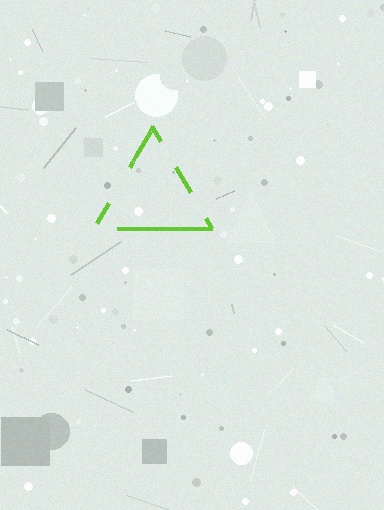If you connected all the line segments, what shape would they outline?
They would outline a triangle.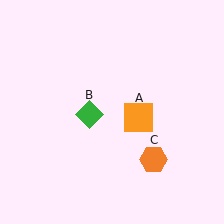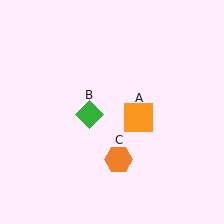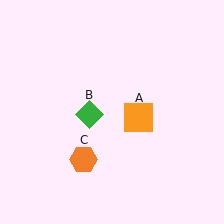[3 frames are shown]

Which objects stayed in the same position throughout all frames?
Orange square (object A) and green diamond (object B) remained stationary.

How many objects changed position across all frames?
1 object changed position: orange hexagon (object C).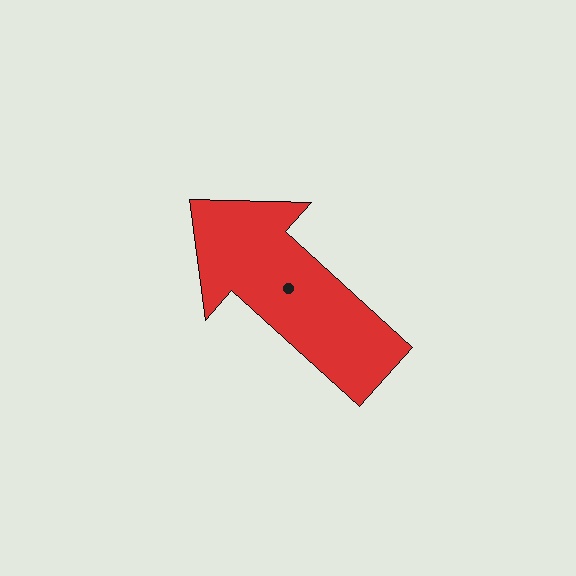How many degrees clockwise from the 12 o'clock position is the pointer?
Approximately 312 degrees.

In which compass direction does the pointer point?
Northwest.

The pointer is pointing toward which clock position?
Roughly 10 o'clock.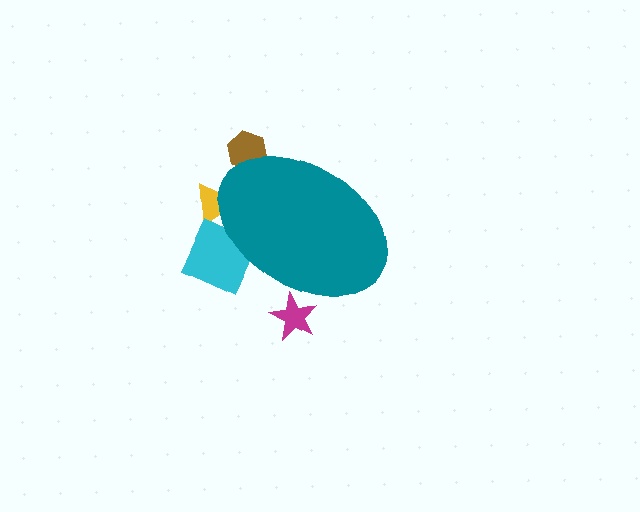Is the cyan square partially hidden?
Yes, the cyan square is partially hidden behind the teal ellipse.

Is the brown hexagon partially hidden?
Yes, the brown hexagon is partially hidden behind the teal ellipse.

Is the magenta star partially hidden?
Yes, the magenta star is partially hidden behind the teal ellipse.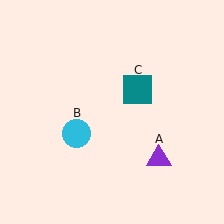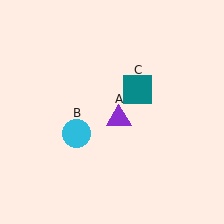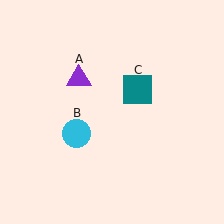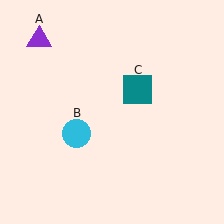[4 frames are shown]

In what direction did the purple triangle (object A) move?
The purple triangle (object A) moved up and to the left.